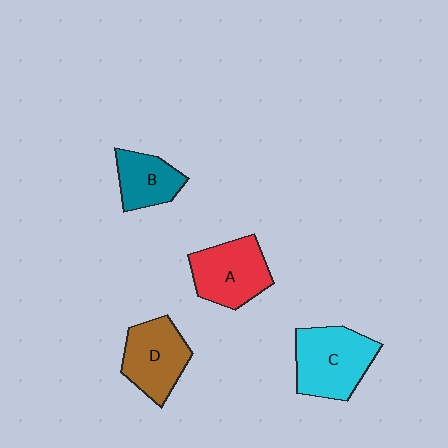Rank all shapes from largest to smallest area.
From largest to smallest: C (cyan), A (red), D (brown), B (teal).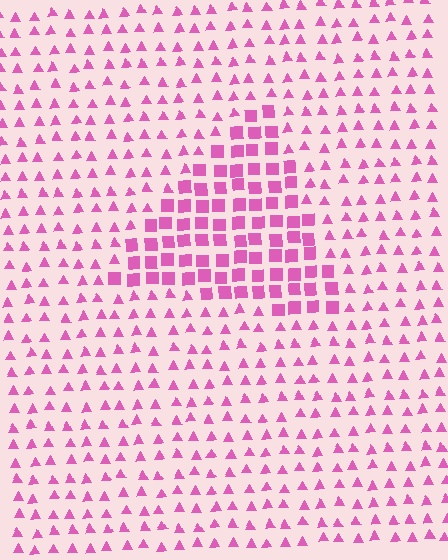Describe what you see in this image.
The image is filled with small pink elements arranged in a uniform grid. A triangle-shaped region contains squares, while the surrounding area contains triangles. The boundary is defined purely by the change in element shape.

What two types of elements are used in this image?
The image uses squares inside the triangle region and triangles outside it.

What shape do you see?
I see a triangle.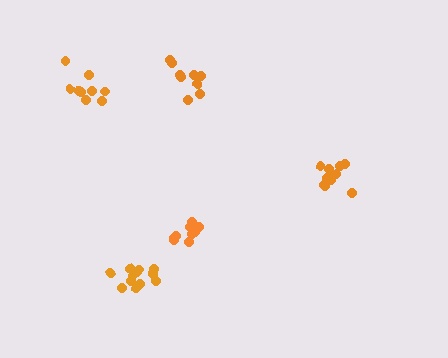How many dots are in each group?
Group 1: 9 dots, Group 2: 9 dots, Group 3: 12 dots, Group 4: 11 dots, Group 5: 9 dots (50 total).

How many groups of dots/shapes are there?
There are 5 groups.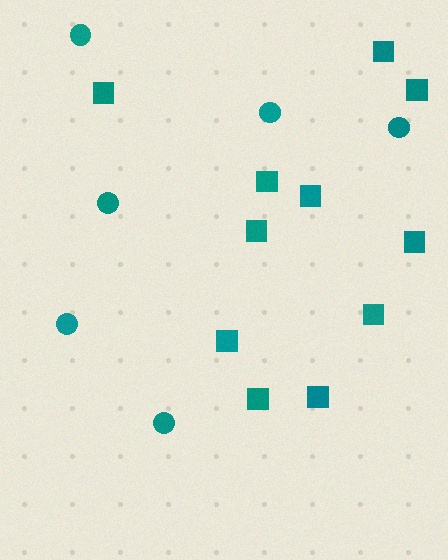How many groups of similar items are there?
There are 2 groups: one group of squares (11) and one group of circles (6).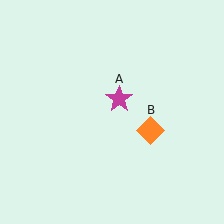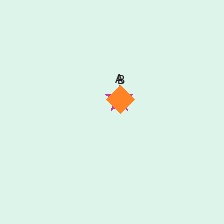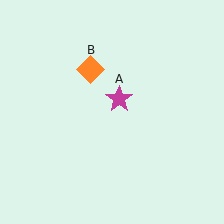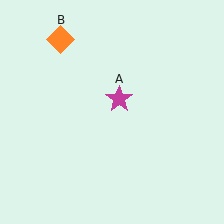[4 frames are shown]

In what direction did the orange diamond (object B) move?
The orange diamond (object B) moved up and to the left.